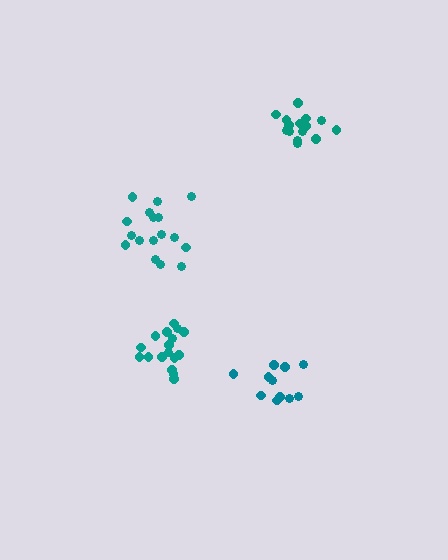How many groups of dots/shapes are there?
There are 4 groups.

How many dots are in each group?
Group 1: 17 dots, Group 2: 17 dots, Group 3: 11 dots, Group 4: 17 dots (62 total).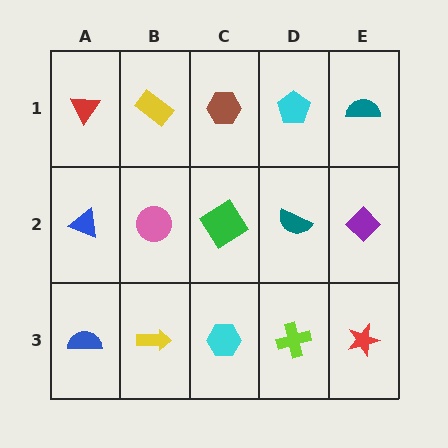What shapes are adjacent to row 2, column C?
A brown hexagon (row 1, column C), a cyan hexagon (row 3, column C), a pink circle (row 2, column B), a teal semicircle (row 2, column D).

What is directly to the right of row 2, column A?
A pink circle.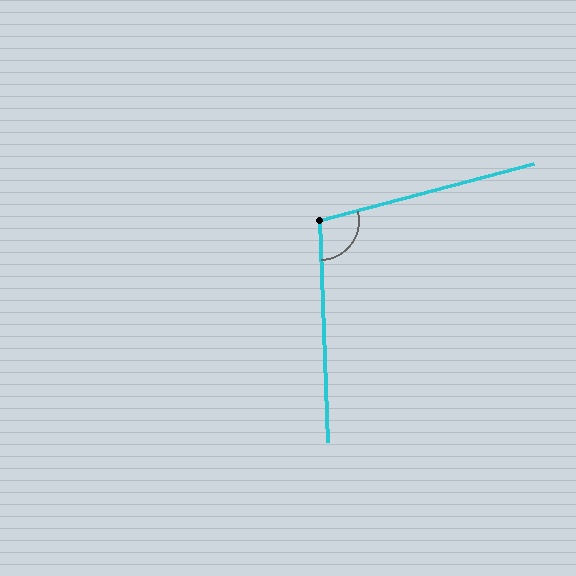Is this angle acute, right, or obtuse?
It is obtuse.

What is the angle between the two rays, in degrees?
Approximately 103 degrees.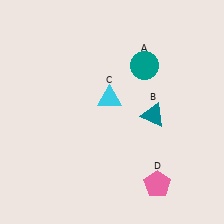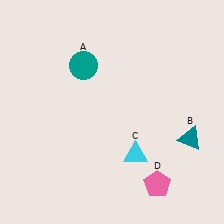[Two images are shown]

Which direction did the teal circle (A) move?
The teal circle (A) moved left.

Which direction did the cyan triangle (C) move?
The cyan triangle (C) moved down.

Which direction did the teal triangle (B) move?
The teal triangle (B) moved right.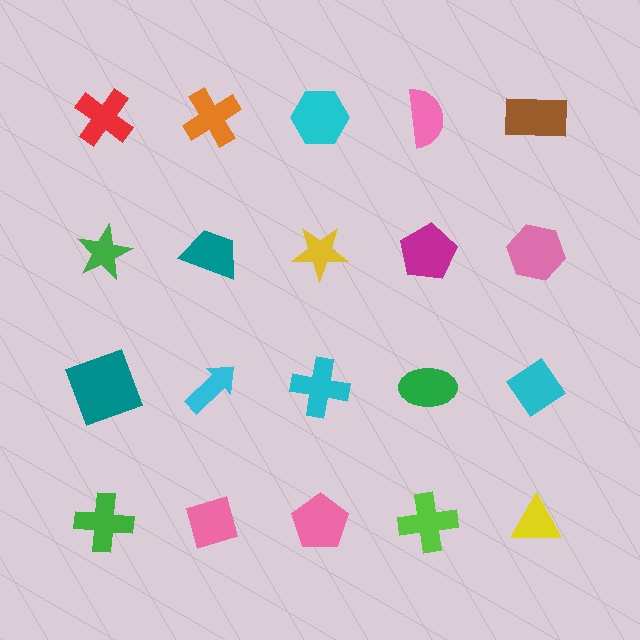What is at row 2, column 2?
A teal trapezoid.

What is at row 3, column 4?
A green ellipse.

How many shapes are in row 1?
5 shapes.